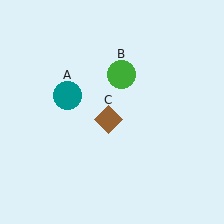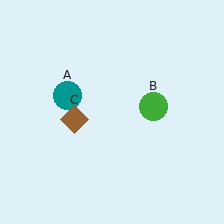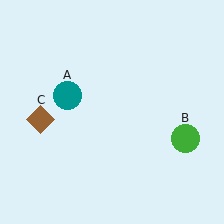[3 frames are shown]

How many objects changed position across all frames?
2 objects changed position: green circle (object B), brown diamond (object C).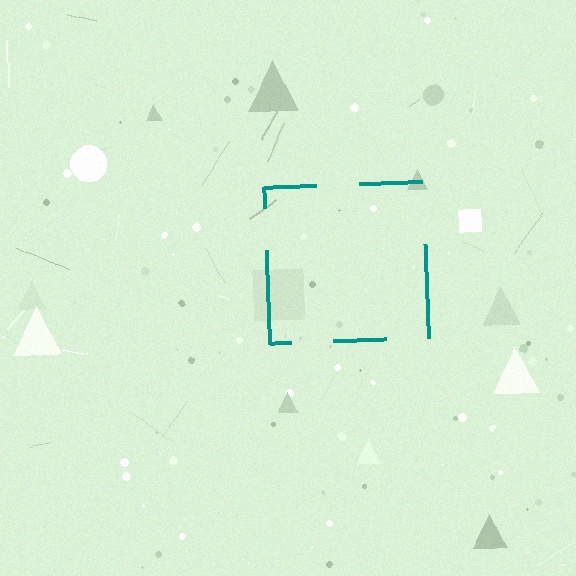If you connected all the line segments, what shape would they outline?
They would outline a square.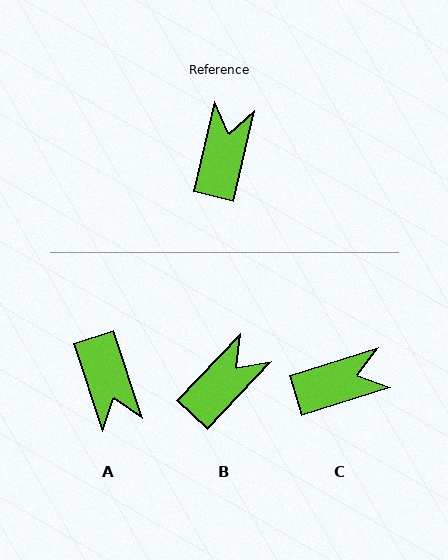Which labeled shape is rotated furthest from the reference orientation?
A, about 149 degrees away.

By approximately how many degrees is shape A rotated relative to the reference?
Approximately 149 degrees clockwise.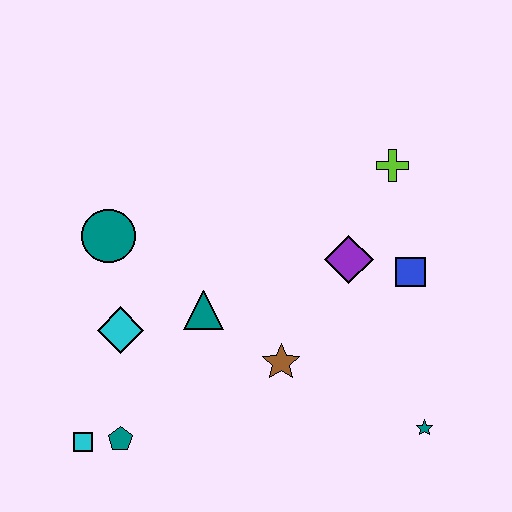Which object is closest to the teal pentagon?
The cyan square is closest to the teal pentagon.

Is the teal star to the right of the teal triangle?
Yes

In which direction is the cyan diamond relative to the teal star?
The cyan diamond is to the left of the teal star.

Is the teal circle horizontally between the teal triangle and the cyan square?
Yes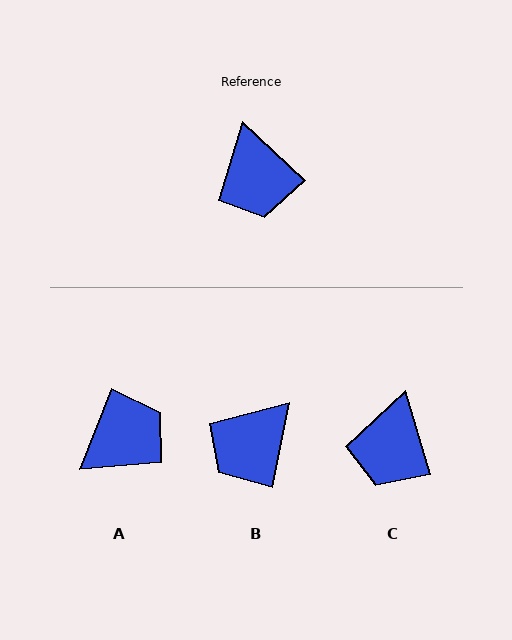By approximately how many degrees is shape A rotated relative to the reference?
Approximately 112 degrees counter-clockwise.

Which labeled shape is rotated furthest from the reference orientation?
A, about 112 degrees away.